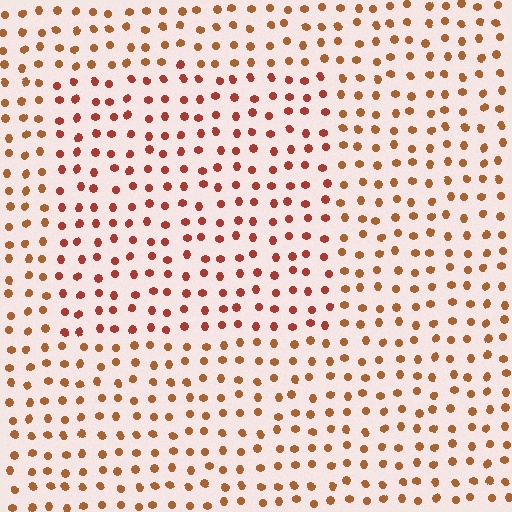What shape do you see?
I see a rectangle.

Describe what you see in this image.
The image is filled with small brown elements in a uniform arrangement. A rectangle-shaped region is visible where the elements are tinted to a slightly different hue, forming a subtle color boundary.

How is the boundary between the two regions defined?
The boundary is defined purely by a slight shift in hue (about 22 degrees). Spacing, size, and orientation are identical on both sides.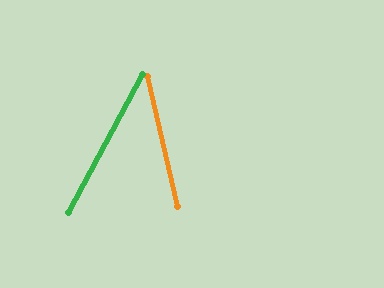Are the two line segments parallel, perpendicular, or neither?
Neither parallel nor perpendicular — they differ by about 41°.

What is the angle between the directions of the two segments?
Approximately 41 degrees.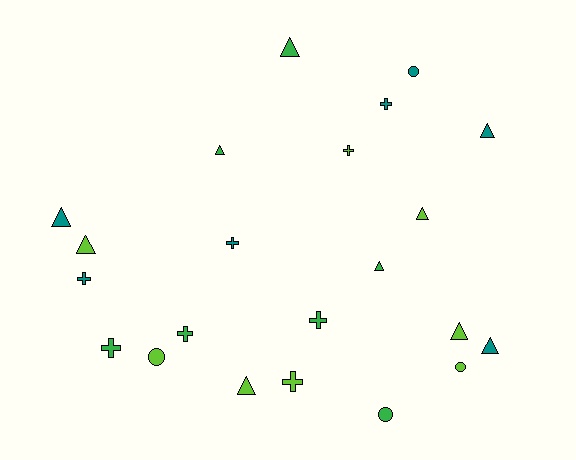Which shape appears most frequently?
Triangle, with 10 objects.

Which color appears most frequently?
Lime, with 8 objects.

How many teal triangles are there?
There are 3 teal triangles.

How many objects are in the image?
There are 22 objects.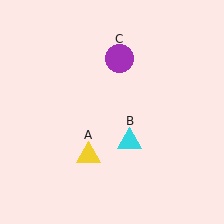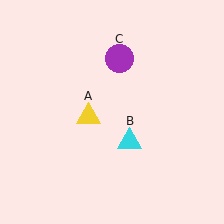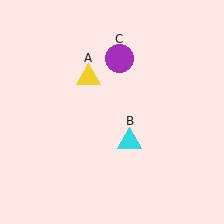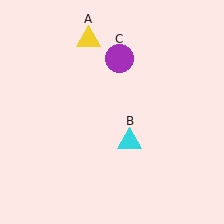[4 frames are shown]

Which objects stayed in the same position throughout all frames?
Cyan triangle (object B) and purple circle (object C) remained stationary.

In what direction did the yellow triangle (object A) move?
The yellow triangle (object A) moved up.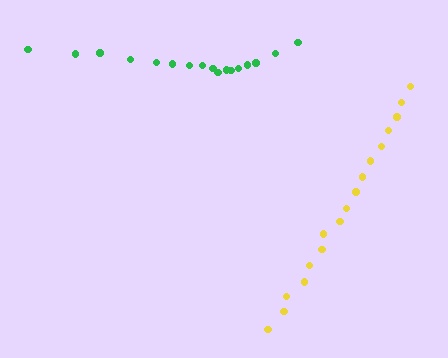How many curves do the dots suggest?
There are 2 distinct paths.